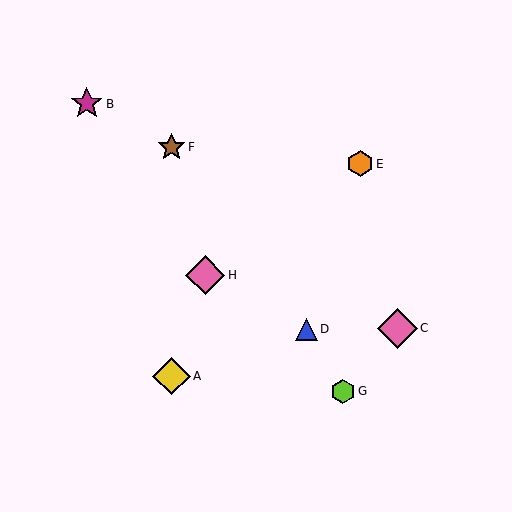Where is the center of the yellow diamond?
The center of the yellow diamond is at (172, 376).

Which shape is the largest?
The pink diamond (labeled C) is the largest.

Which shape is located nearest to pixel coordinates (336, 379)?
The lime hexagon (labeled G) at (343, 391) is nearest to that location.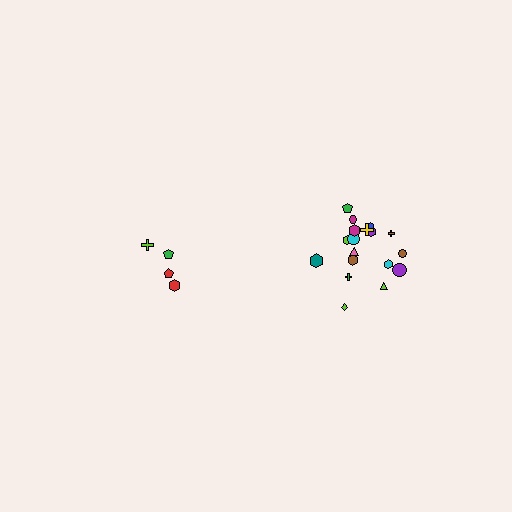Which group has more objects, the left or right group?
The right group.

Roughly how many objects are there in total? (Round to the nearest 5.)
Roughly 20 objects in total.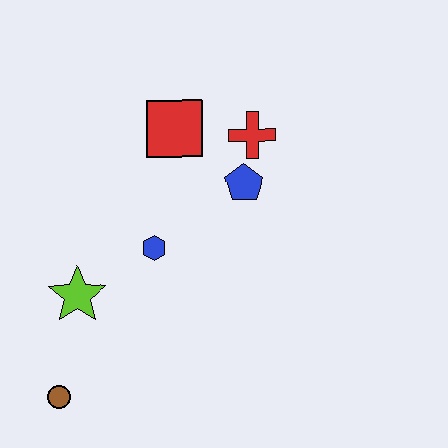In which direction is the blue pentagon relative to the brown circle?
The blue pentagon is above the brown circle.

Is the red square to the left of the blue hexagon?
No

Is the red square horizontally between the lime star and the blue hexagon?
No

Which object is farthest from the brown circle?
The red cross is farthest from the brown circle.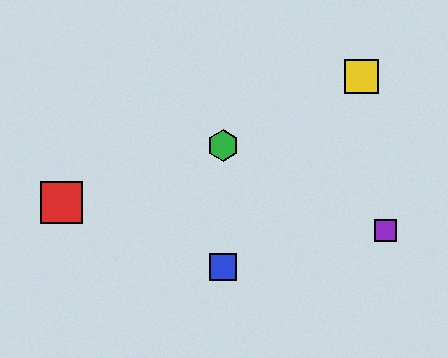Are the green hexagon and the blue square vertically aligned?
Yes, both are at x≈223.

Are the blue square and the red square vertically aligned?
No, the blue square is at x≈223 and the red square is at x≈61.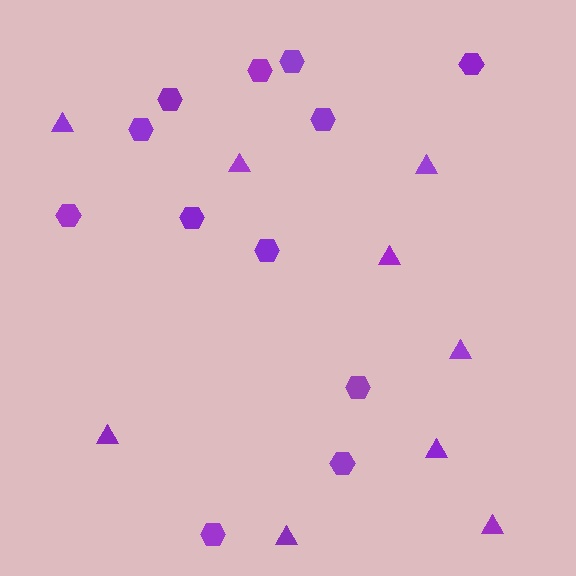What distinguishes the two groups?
There are 2 groups: one group of triangles (9) and one group of hexagons (12).